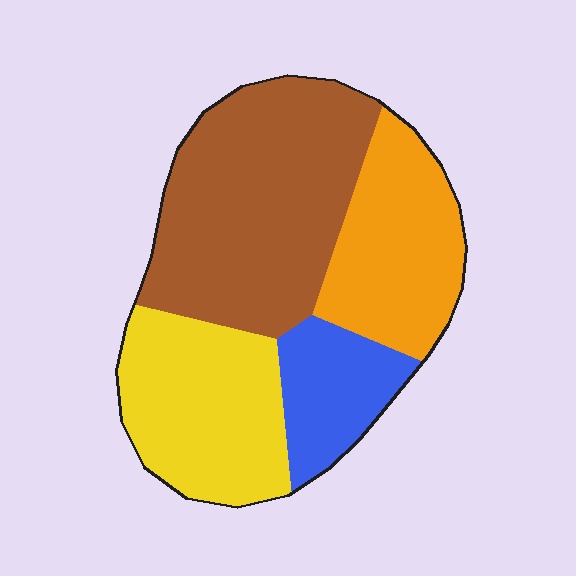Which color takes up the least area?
Blue, at roughly 15%.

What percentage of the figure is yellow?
Yellow covers 25% of the figure.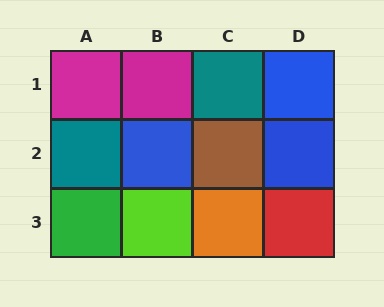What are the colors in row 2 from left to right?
Teal, blue, brown, blue.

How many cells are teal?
2 cells are teal.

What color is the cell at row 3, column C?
Orange.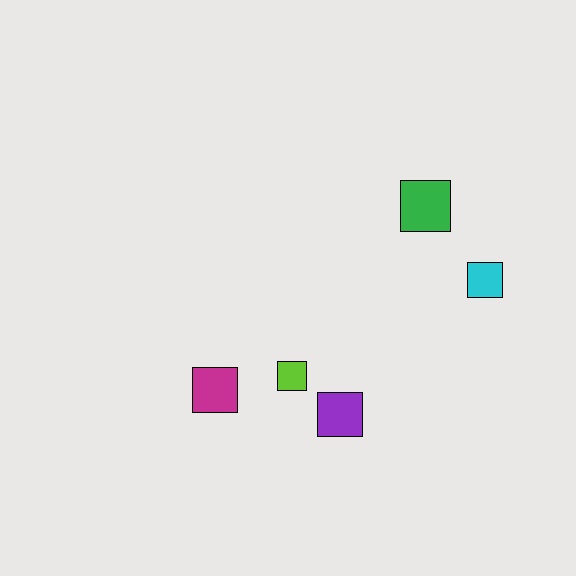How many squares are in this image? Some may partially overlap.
There are 5 squares.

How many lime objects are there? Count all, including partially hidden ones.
There is 1 lime object.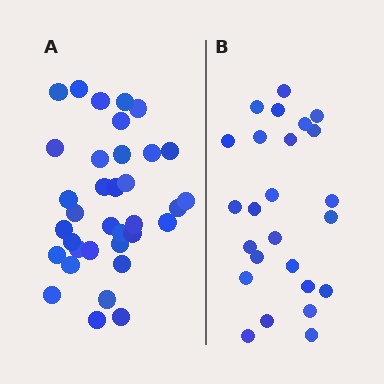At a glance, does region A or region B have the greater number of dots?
Region A (the left region) has more dots.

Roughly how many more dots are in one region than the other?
Region A has roughly 10 or so more dots than region B.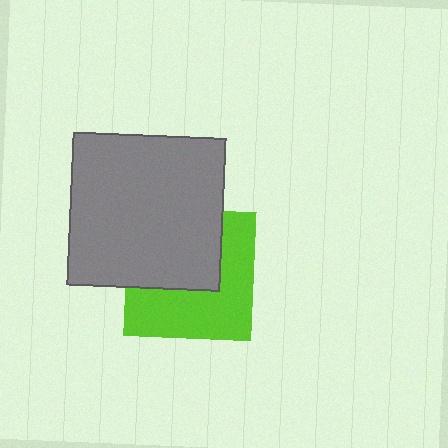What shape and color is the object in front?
The object in front is a gray square.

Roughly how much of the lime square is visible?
About half of it is visible (roughly 53%).